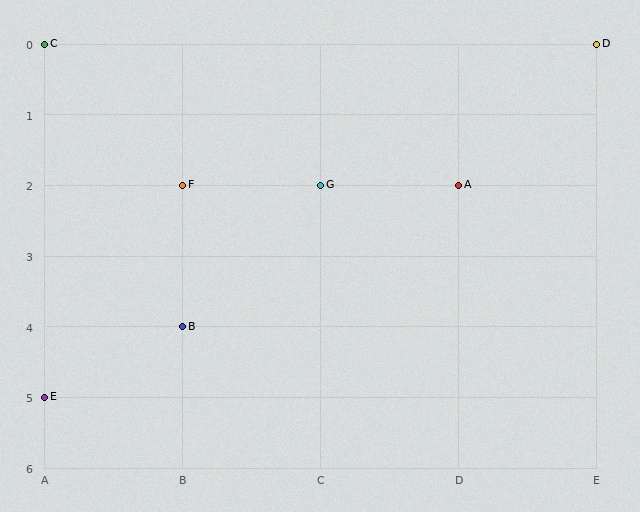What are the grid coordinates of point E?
Point E is at grid coordinates (A, 5).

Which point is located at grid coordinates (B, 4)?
Point B is at (B, 4).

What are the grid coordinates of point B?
Point B is at grid coordinates (B, 4).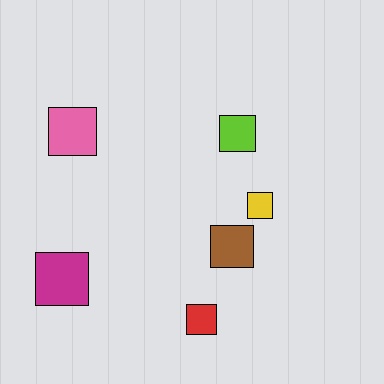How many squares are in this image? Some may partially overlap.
There are 6 squares.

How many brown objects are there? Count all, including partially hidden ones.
There is 1 brown object.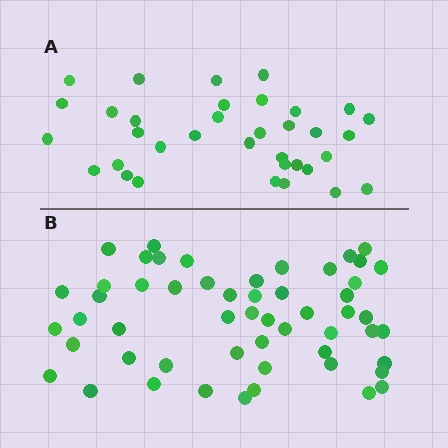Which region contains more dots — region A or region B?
Region B (the bottom region) has more dots.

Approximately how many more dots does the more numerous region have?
Region B has approximately 20 more dots than region A.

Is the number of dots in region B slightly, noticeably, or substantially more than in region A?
Region B has substantially more. The ratio is roughly 1.5 to 1.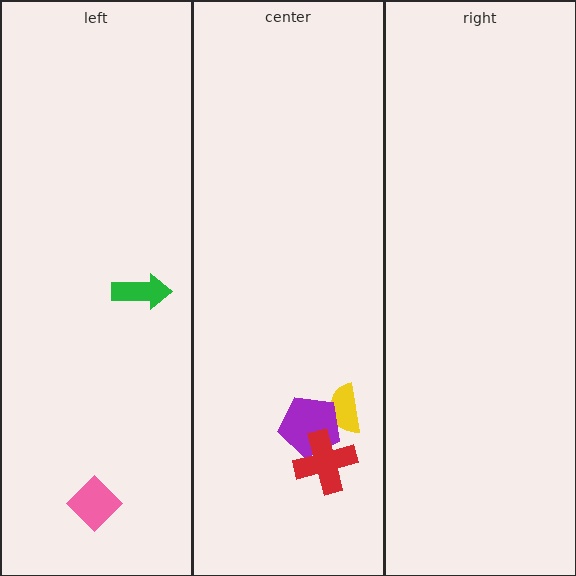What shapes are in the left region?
The green arrow, the pink diamond.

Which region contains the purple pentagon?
The center region.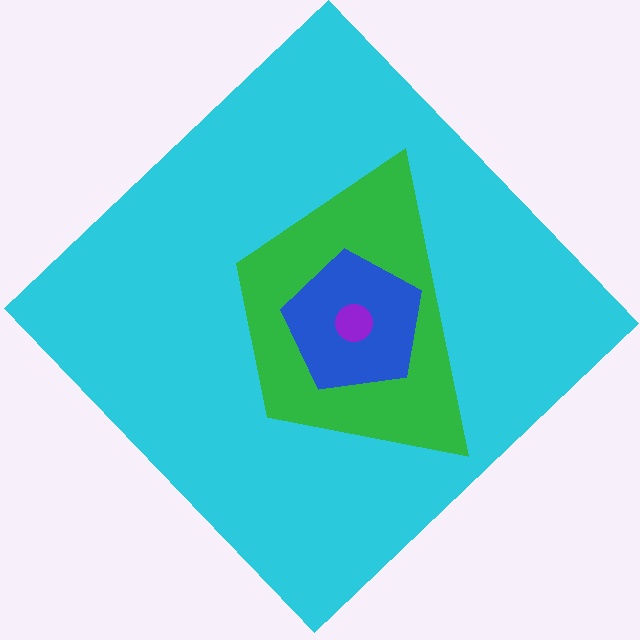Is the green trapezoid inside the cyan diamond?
Yes.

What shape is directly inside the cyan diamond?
The green trapezoid.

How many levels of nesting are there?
4.